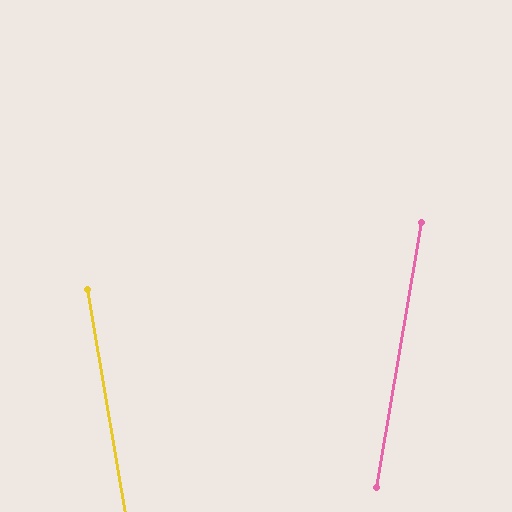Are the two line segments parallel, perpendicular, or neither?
Neither parallel nor perpendicular — they differ by about 19°.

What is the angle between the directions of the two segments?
Approximately 19 degrees.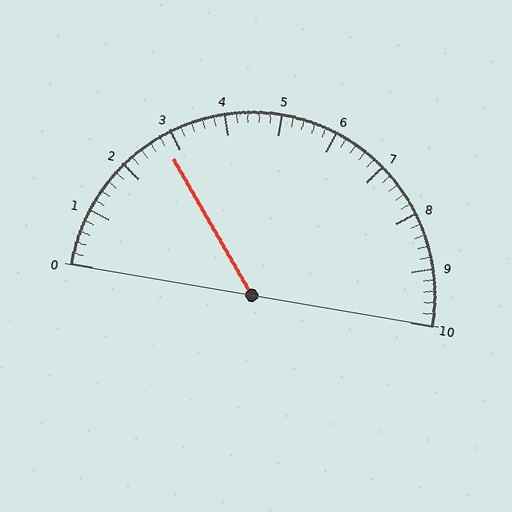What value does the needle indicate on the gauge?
The needle indicates approximately 2.8.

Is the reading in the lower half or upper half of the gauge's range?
The reading is in the lower half of the range (0 to 10).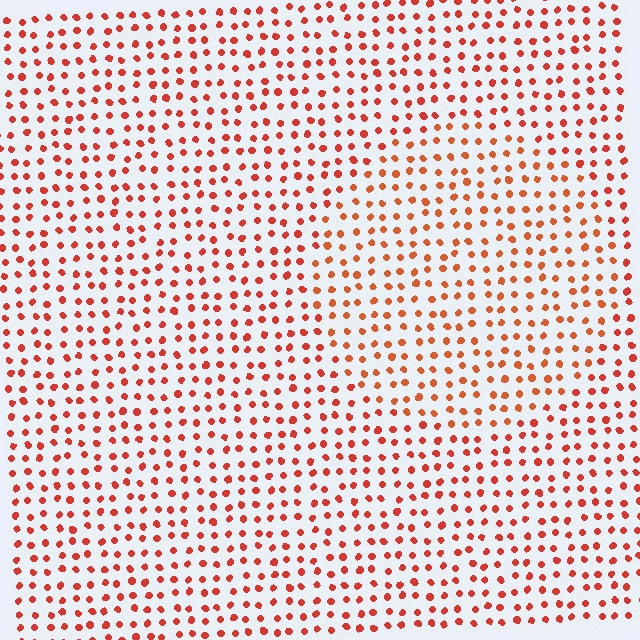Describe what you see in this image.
The image is filled with small red elements in a uniform arrangement. A circle-shaped region is visible where the elements are tinted to a slightly different hue, forming a subtle color boundary.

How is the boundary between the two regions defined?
The boundary is defined purely by a slight shift in hue (about 14 degrees). Spacing, size, and orientation are identical on both sides.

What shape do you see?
I see a circle.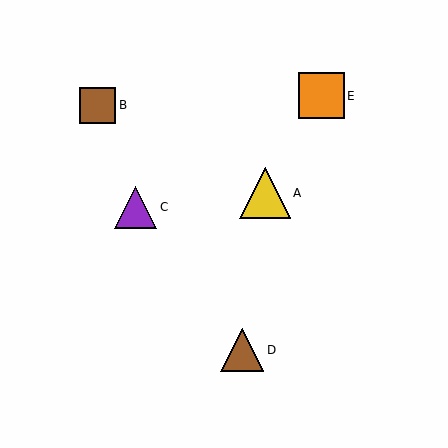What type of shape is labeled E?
Shape E is an orange square.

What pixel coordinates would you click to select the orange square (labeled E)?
Click at (321, 96) to select the orange square E.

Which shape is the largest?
The yellow triangle (labeled A) is the largest.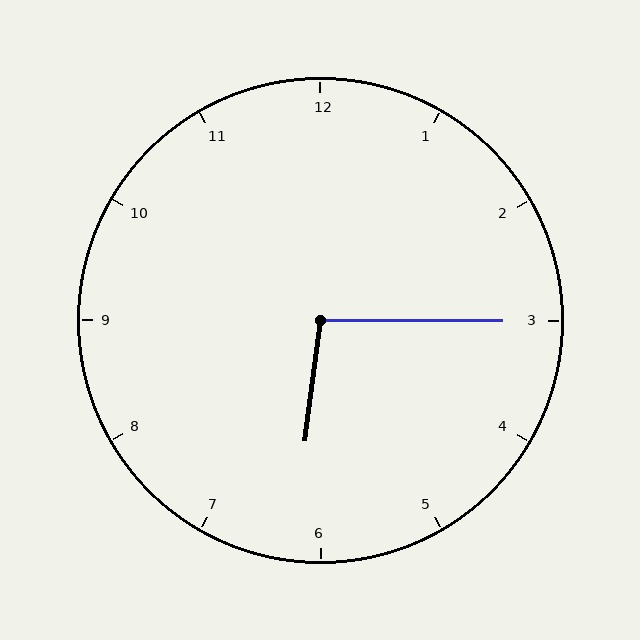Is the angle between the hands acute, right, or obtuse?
It is obtuse.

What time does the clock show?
6:15.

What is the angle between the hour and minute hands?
Approximately 98 degrees.